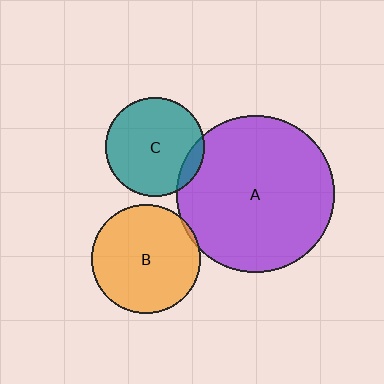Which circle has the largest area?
Circle A (purple).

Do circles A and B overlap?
Yes.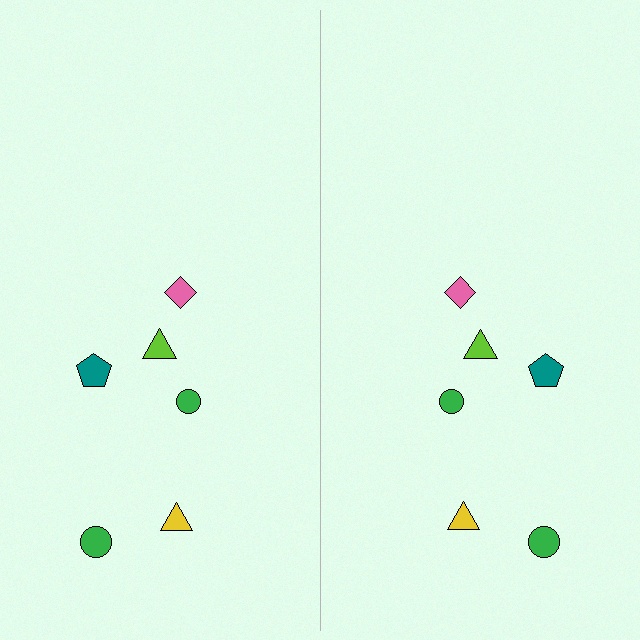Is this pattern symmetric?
Yes, this pattern has bilateral (reflection) symmetry.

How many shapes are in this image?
There are 12 shapes in this image.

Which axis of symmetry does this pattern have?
The pattern has a vertical axis of symmetry running through the center of the image.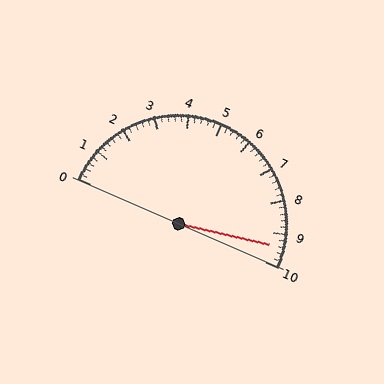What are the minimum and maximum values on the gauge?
The gauge ranges from 0 to 10.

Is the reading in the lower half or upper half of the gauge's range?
The reading is in the upper half of the range (0 to 10).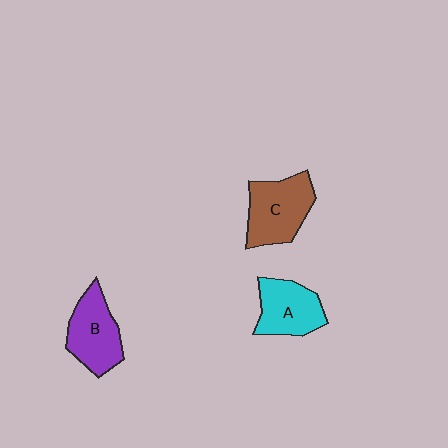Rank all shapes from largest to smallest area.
From largest to smallest: C (brown), B (purple), A (cyan).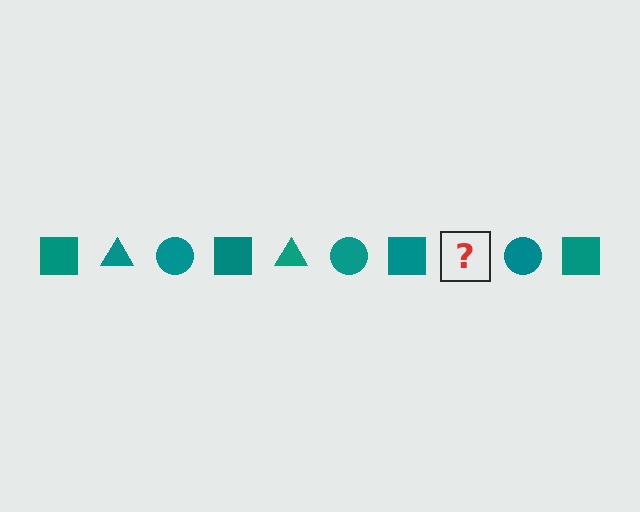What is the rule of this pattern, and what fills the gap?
The rule is that the pattern cycles through square, triangle, circle shapes in teal. The gap should be filled with a teal triangle.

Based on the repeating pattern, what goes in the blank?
The blank should be a teal triangle.